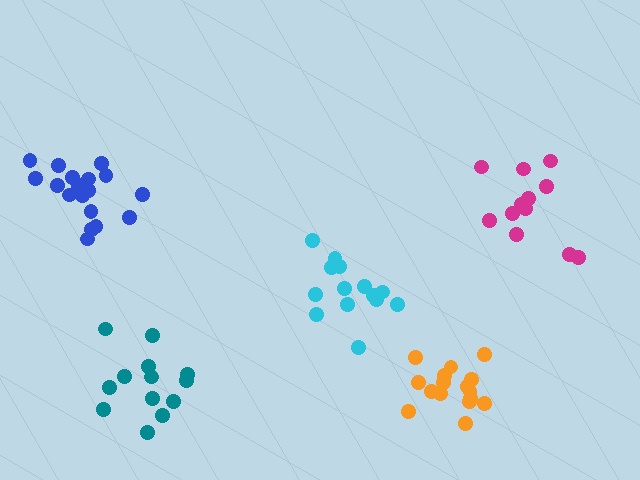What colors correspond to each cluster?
The clusters are colored: orange, magenta, teal, cyan, blue.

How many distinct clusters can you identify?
There are 5 distinct clusters.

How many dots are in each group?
Group 1: 16 dots, Group 2: 12 dots, Group 3: 13 dots, Group 4: 15 dots, Group 5: 18 dots (74 total).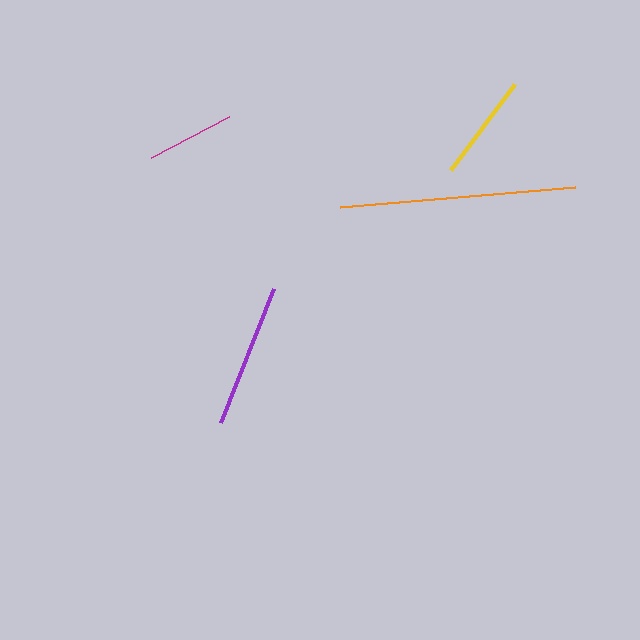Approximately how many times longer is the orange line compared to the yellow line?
The orange line is approximately 2.2 times the length of the yellow line.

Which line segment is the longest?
The orange line is the longest at approximately 235 pixels.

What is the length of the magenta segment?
The magenta segment is approximately 88 pixels long.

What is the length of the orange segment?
The orange segment is approximately 235 pixels long.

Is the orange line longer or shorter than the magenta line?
The orange line is longer than the magenta line.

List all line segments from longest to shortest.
From longest to shortest: orange, purple, yellow, magenta.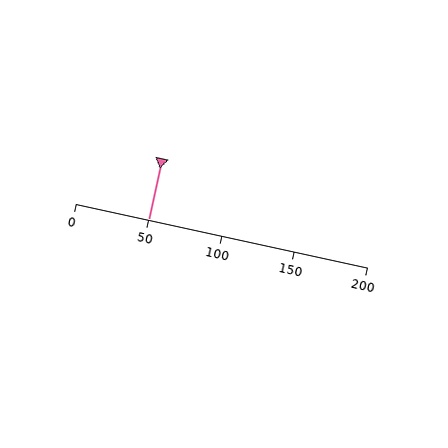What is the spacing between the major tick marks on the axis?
The major ticks are spaced 50 apart.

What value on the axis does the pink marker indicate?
The marker indicates approximately 50.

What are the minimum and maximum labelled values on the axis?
The axis runs from 0 to 200.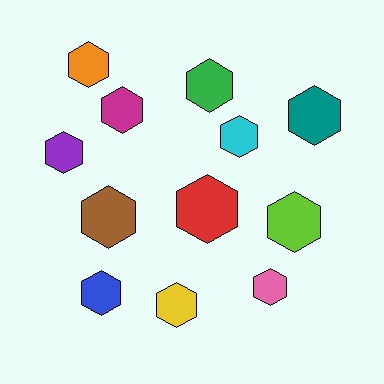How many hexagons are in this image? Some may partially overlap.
There are 12 hexagons.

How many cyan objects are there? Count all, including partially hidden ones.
There is 1 cyan object.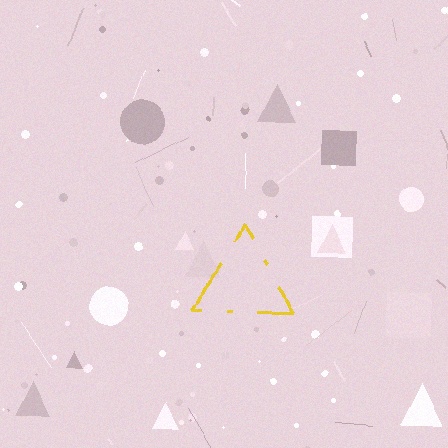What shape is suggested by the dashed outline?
The dashed outline suggests a triangle.